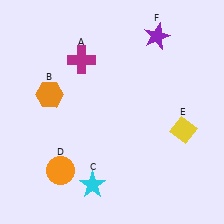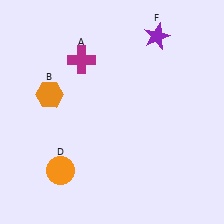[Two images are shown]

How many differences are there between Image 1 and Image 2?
There are 2 differences between the two images.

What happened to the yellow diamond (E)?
The yellow diamond (E) was removed in Image 2. It was in the bottom-right area of Image 1.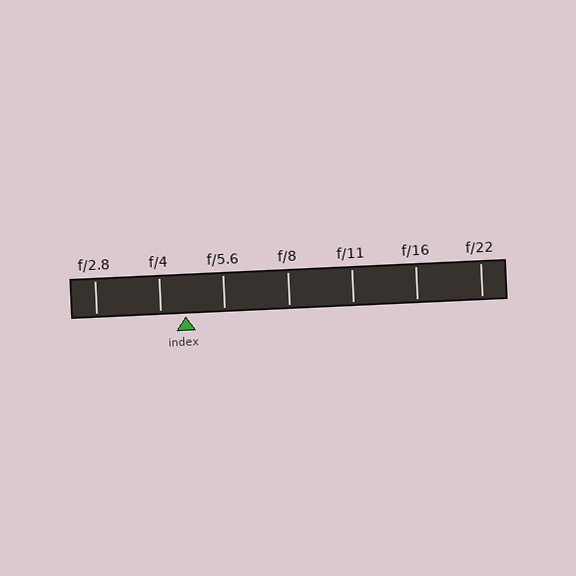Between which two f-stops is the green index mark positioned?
The index mark is between f/4 and f/5.6.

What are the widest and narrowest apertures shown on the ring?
The widest aperture shown is f/2.8 and the narrowest is f/22.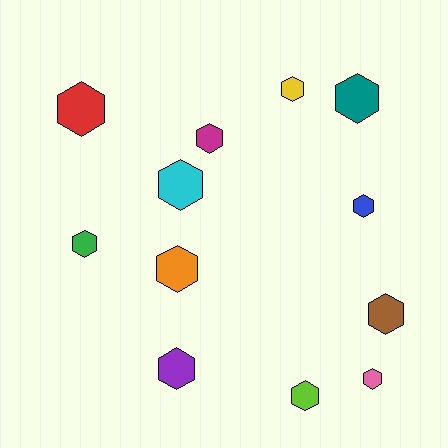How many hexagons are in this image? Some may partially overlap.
There are 12 hexagons.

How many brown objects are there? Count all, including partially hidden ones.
There is 1 brown object.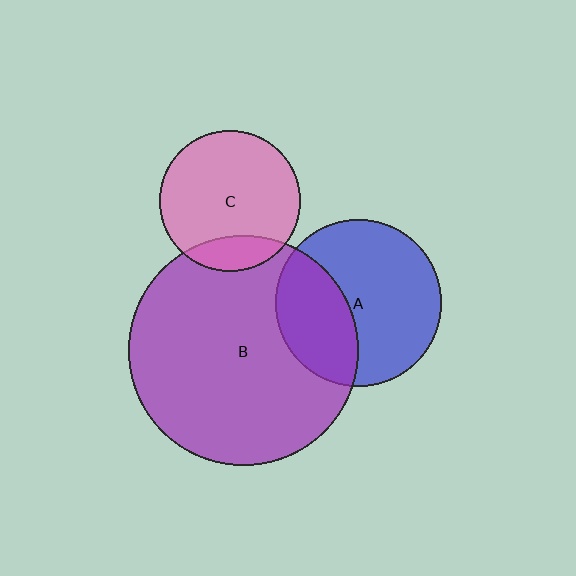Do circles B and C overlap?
Yes.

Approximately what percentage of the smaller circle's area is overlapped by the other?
Approximately 15%.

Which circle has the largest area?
Circle B (purple).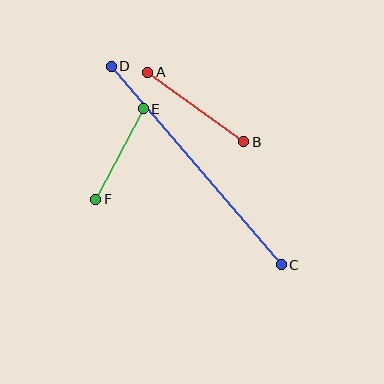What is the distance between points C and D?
The distance is approximately 261 pixels.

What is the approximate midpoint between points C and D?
The midpoint is at approximately (196, 166) pixels.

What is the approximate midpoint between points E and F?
The midpoint is at approximately (119, 154) pixels.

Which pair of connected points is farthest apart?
Points C and D are farthest apart.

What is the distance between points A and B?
The distance is approximately 118 pixels.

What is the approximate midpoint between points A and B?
The midpoint is at approximately (196, 107) pixels.